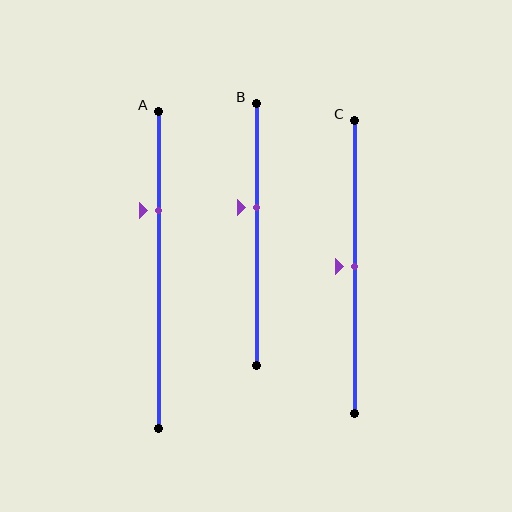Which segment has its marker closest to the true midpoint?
Segment C has its marker closest to the true midpoint.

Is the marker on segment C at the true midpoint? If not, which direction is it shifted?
Yes, the marker on segment C is at the true midpoint.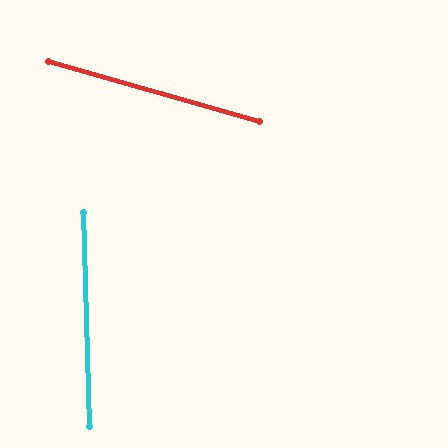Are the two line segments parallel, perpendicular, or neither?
Neither parallel nor perpendicular — they differ by about 72°.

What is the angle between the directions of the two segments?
Approximately 72 degrees.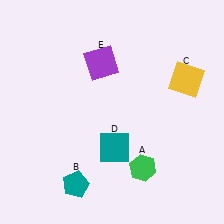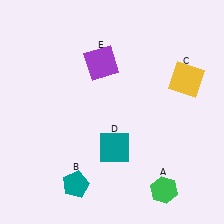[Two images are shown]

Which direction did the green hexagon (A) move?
The green hexagon (A) moved down.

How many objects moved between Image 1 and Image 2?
1 object moved between the two images.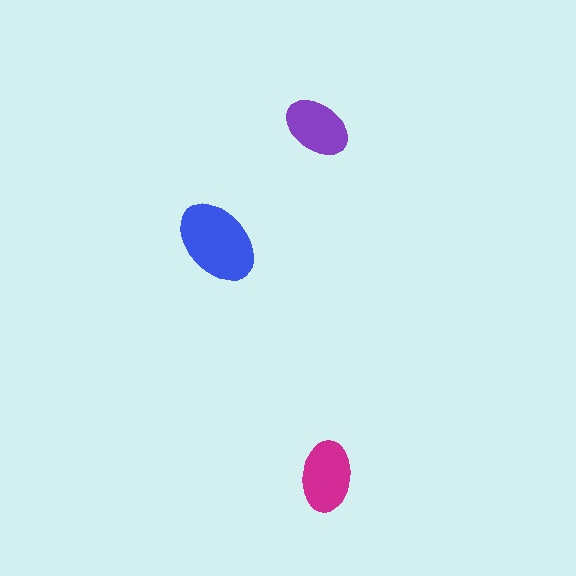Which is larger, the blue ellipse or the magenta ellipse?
The blue one.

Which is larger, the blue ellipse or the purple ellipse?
The blue one.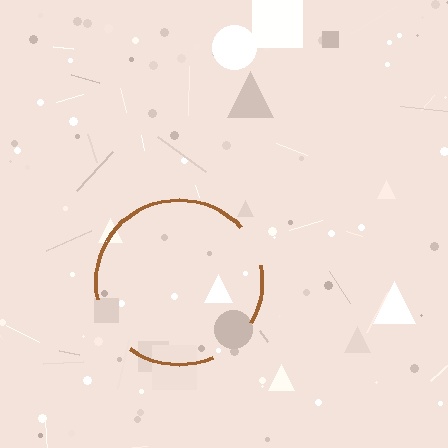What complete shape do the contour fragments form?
The contour fragments form a circle.